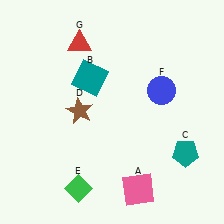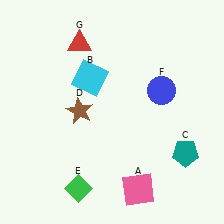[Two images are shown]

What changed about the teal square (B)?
In Image 1, B is teal. In Image 2, it changed to cyan.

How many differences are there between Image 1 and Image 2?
There is 1 difference between the two images.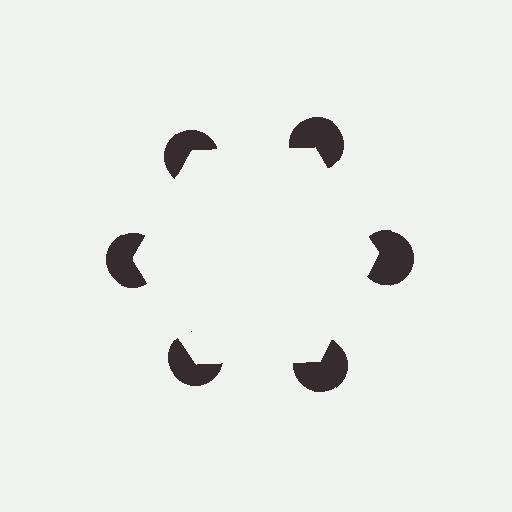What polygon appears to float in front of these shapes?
An illusory hexagon — its edges are inferred from the aligned wedge cuts in the pac-man discs, not physically drawn.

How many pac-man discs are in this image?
There are 6 — one at each vertex of the illusory hexagon.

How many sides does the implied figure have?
6 sides.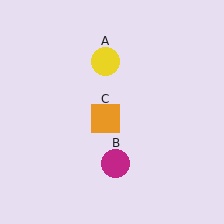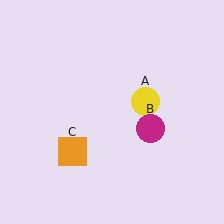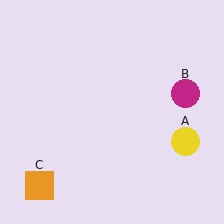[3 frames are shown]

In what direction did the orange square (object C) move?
The orange square (object C) moved down and to the left.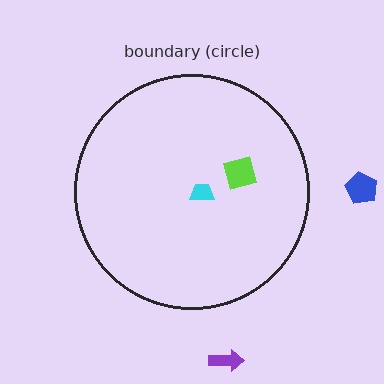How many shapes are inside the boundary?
2 inside, 2 outside.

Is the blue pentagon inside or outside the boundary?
Outside.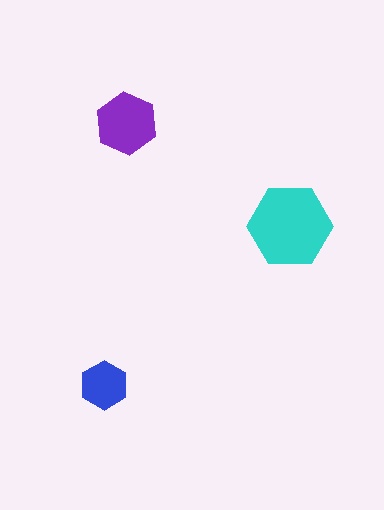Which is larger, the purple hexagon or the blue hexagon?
The purple one.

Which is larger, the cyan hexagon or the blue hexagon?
The cyan one.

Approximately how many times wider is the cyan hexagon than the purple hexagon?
About 1.5 times wider.